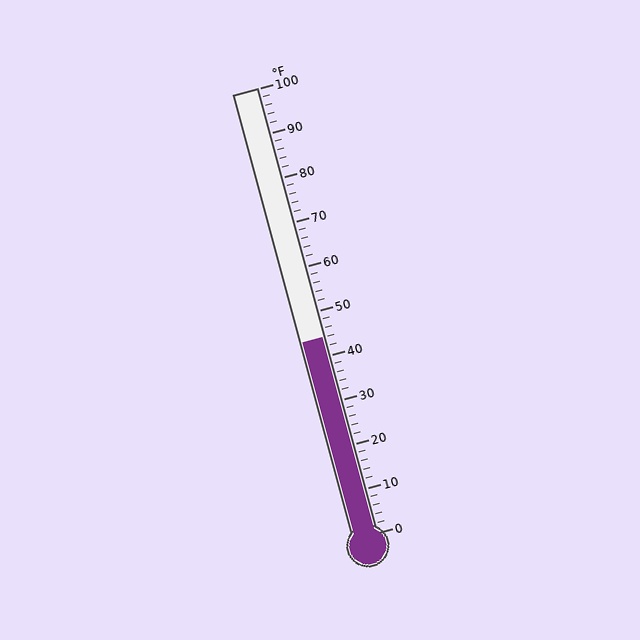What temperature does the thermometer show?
The thermometer shows approximately 44°F.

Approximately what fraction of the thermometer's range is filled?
The thermometer is filled to approximately 45% of its range.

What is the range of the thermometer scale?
The thermometer scale ranges from 0°F to 100°F.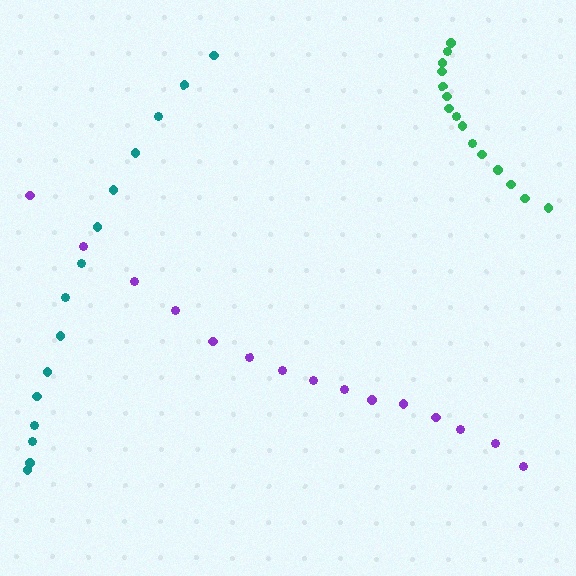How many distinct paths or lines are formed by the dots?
There are 3 distinct paths.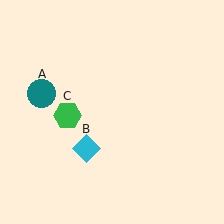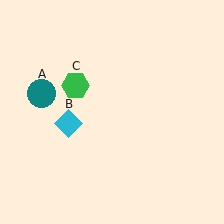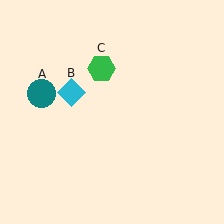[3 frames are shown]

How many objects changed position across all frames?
2 objects changed position: cyan diamond (object B), green hexagon (object C).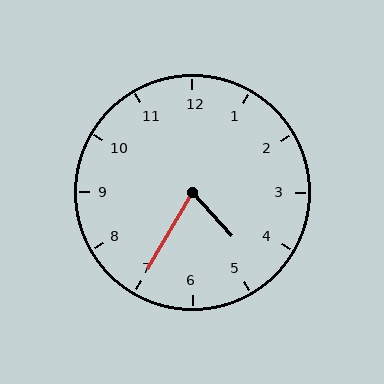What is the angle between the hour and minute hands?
Approximately 72 degrees.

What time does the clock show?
4:35.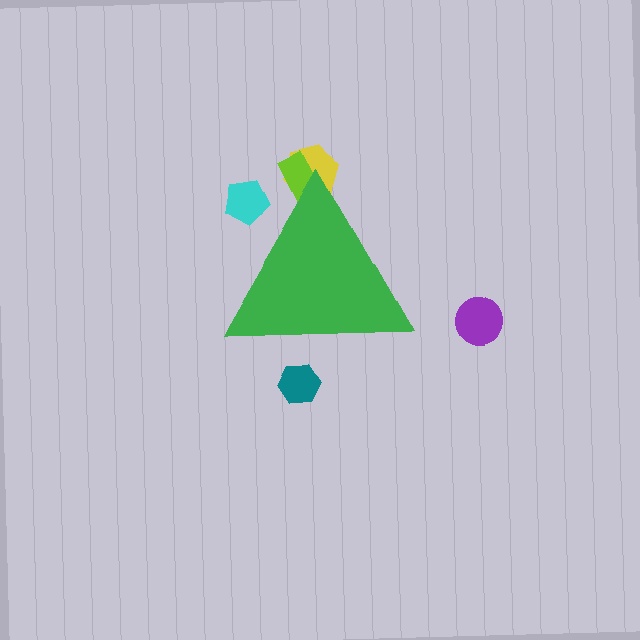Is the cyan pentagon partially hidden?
Yes, the cyan pentagon is partially hidden behind the green triangle.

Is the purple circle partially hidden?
No, the purple circle is fully visible.